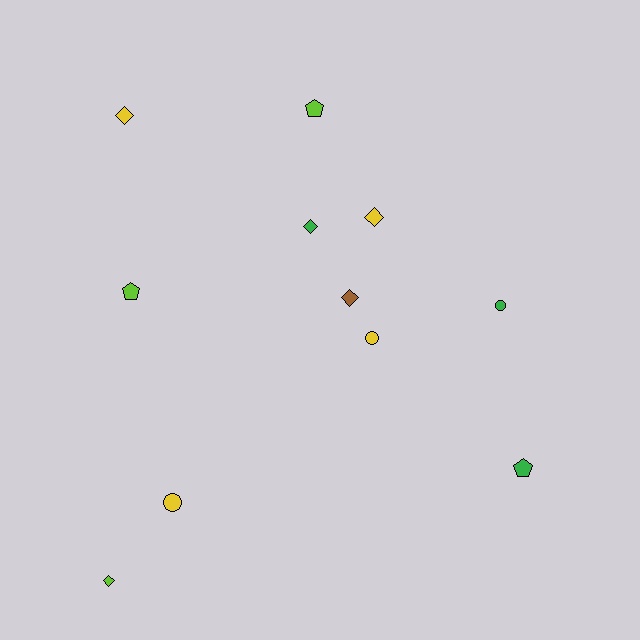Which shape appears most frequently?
Diamond, with 5 objects.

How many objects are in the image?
There are 11 objects.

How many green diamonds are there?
There is 1 green diamond.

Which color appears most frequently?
Yellow, with 4 objects.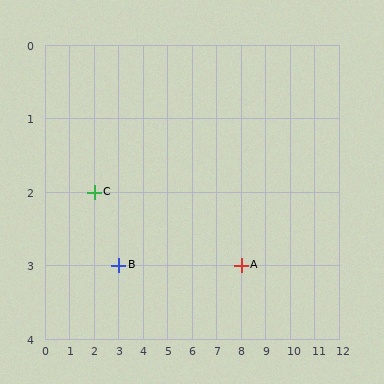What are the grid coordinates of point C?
Point C is at grid coordinates (2, 2).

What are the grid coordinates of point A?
Point A is at grid coordinates (8, 3).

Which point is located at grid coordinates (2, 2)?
Point C is at (2, 2).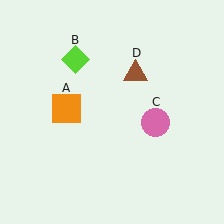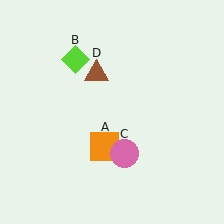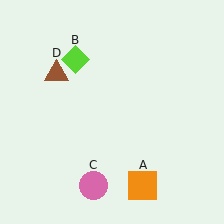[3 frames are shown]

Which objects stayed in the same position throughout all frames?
Lime diamond (object B) remained stationary.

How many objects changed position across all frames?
3 objects changed position: orange square (object A), pink circle (object C), brown triangle (object D).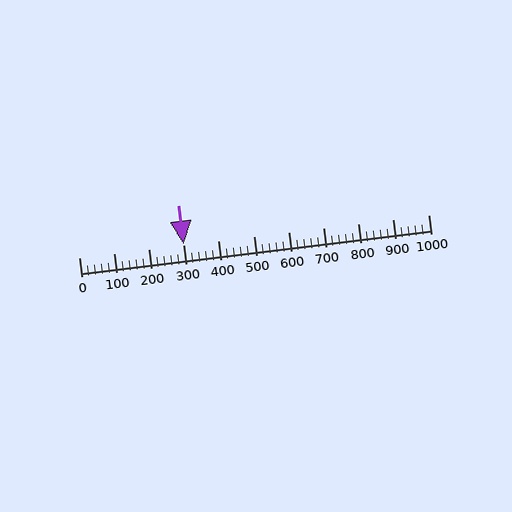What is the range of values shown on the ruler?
The ruler shows values from 0 to 1000.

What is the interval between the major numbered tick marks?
The major tick marks are spaced 100 units apart.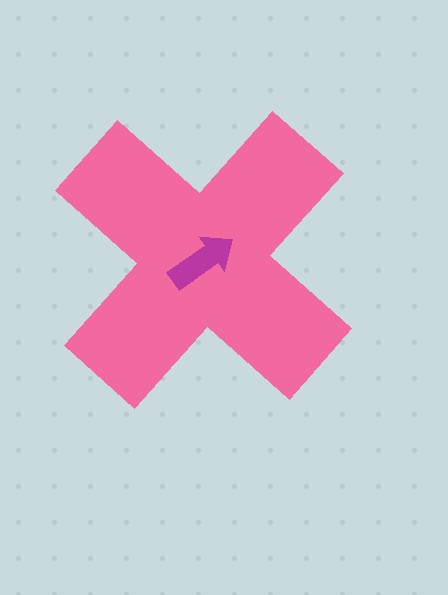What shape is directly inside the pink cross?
The magenta arrow.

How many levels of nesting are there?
2.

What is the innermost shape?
The magenta arrow.